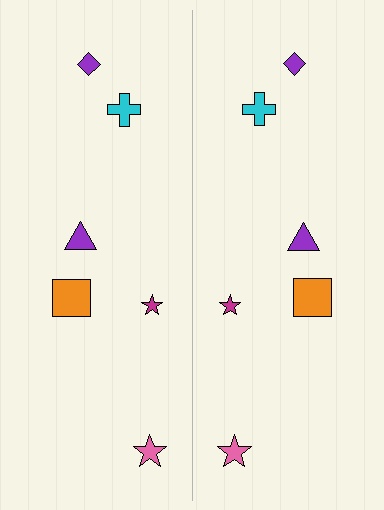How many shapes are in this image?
There are 12 shapes in this image.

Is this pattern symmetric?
Yes, this pattern has bilateral (reflection) symmetry.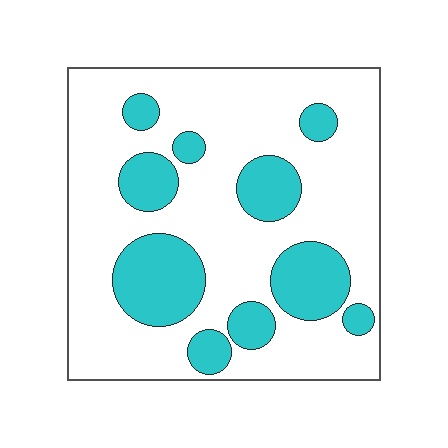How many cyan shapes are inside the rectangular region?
10.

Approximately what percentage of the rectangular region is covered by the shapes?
Approximately 25%.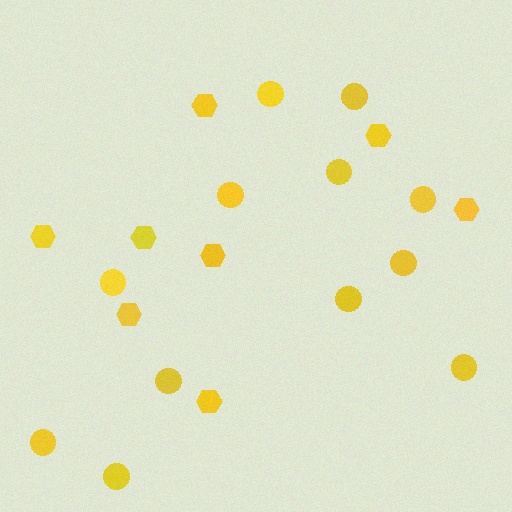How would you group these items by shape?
There are 2 groups: one group of hexagons (8) and one group of circles (12).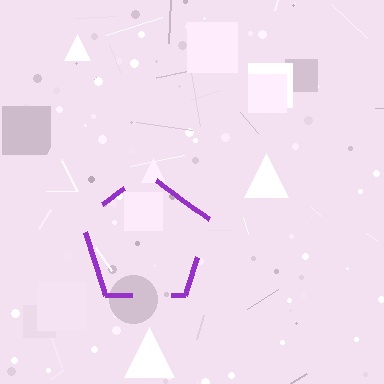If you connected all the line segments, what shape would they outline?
They would outline a pentagon.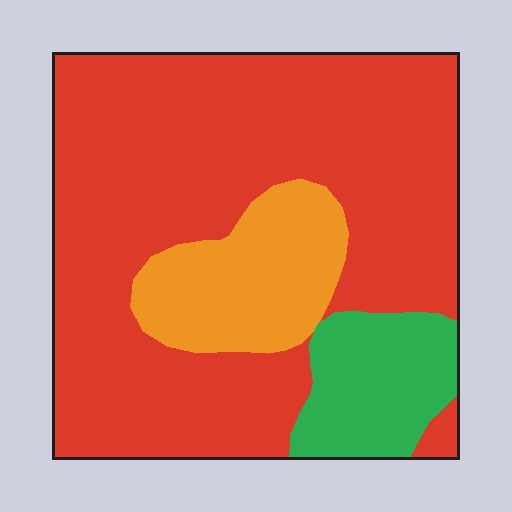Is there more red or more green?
Red.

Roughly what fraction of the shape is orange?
Orange takes up about one sixth (1/6) of the shape.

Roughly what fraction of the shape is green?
Green covers around 10% of the shape.